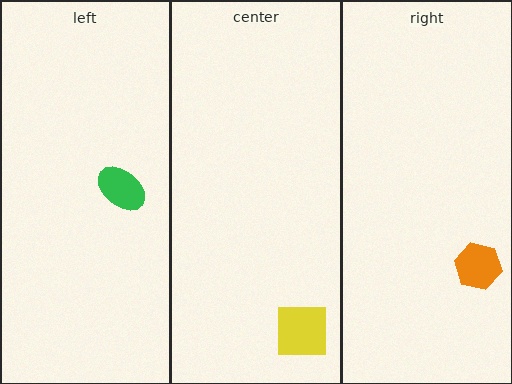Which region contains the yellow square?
The center region.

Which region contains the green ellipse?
The left region.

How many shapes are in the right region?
1.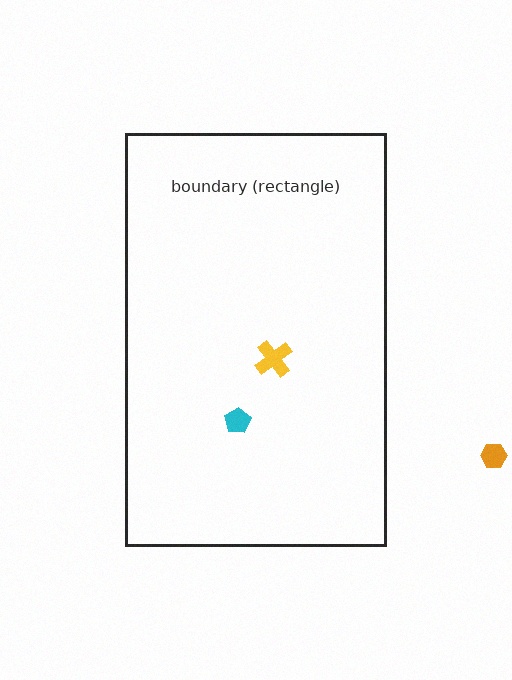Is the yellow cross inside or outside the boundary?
Inside.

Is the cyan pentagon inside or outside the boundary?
Inside.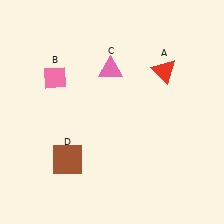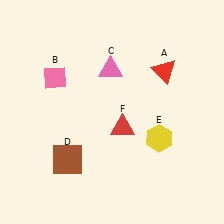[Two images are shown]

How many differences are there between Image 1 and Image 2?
There are 2 differences between the two images.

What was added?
A yellow hexagon (E), a red triangle (F) were added in Image 2.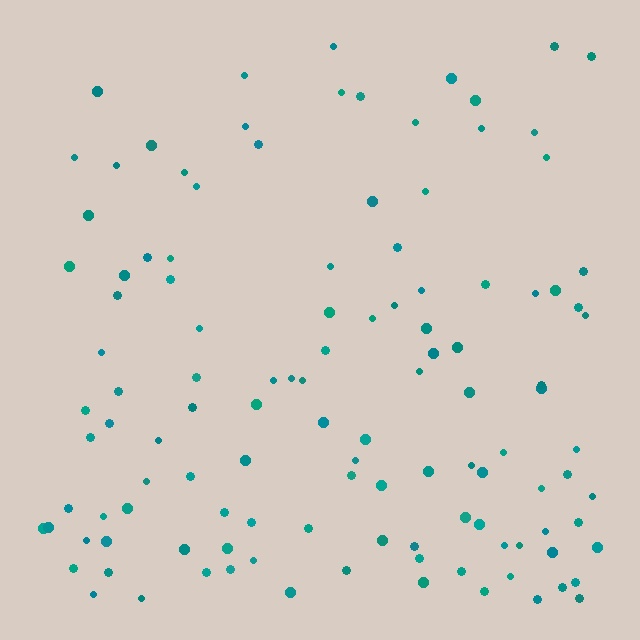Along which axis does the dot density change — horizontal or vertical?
Vertical.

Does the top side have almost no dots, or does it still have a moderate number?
Still a moderate number, just noticeably fewer than the bottom.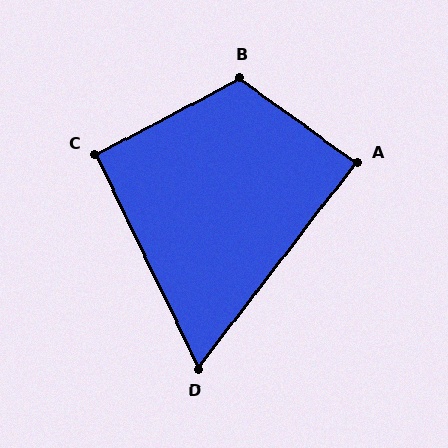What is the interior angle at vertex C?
Approximately 92 degrees (approximately right).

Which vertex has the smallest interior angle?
D, at approximately 64 degrees.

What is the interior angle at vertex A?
Approximately 88 degrees (approximately right).